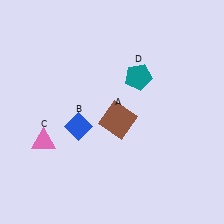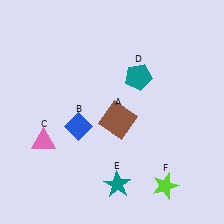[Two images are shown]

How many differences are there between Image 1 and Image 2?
There are 2 differences between the two images.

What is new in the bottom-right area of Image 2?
A teal star (E) was added in the bottom-right area of Image 2.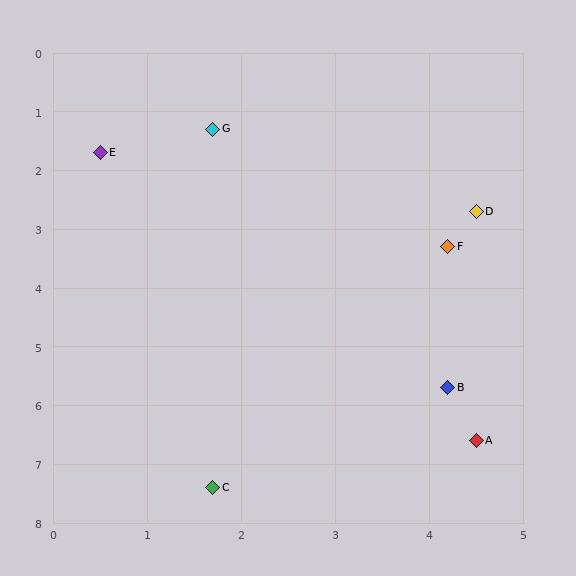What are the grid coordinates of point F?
Point F is at approximately (4.2, 3.3).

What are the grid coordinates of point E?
Point E is at approximately (0.5, 1.7).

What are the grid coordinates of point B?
Point B is at approximately (4.2, 5.7).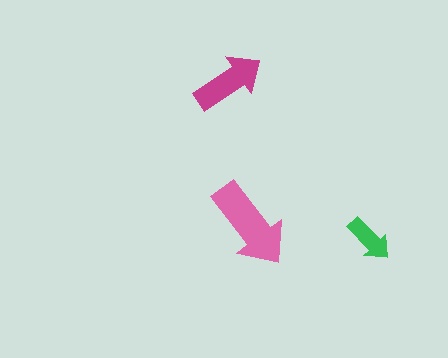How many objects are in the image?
There are 3 objects in the image.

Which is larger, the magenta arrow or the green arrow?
The magenta one.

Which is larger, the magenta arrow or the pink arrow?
The pink one.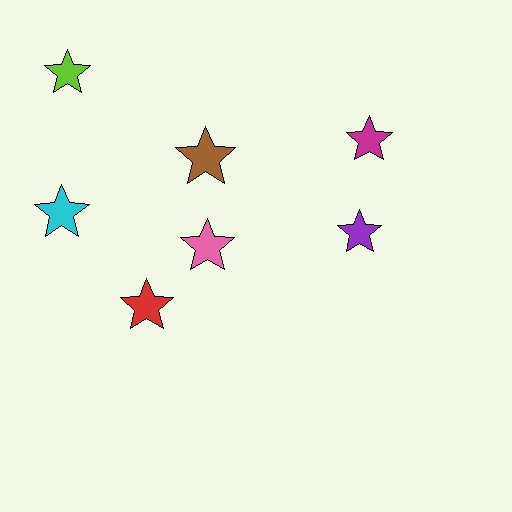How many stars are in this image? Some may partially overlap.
There are 7 stars.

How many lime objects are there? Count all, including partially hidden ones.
There is 1 lime object.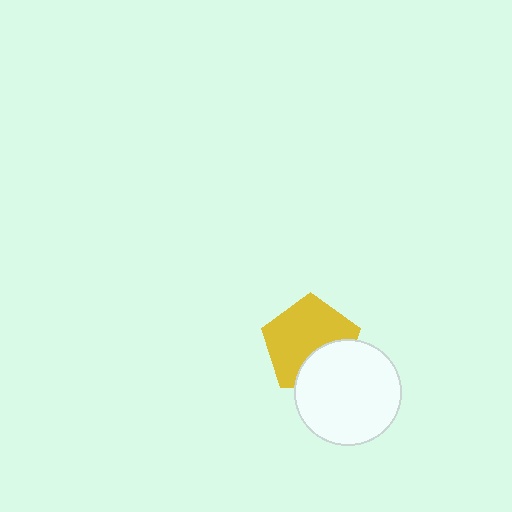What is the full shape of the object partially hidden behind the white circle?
The partially hidden object is a yellow pentagon.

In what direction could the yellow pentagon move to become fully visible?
The yellow pentagon could move up. That would shift it out from behind the white circle entirely.